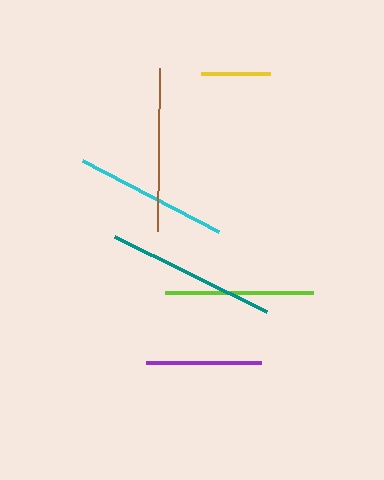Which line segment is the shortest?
The yellow line is the shortest at approximately 69 pixels.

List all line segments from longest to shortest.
From longest to shortest: teal, brown, cyan, lime, purple, yellow.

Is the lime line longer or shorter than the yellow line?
The lime line is longer than the yellow line.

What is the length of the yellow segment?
The yellow segment is approximately 69 pixels long.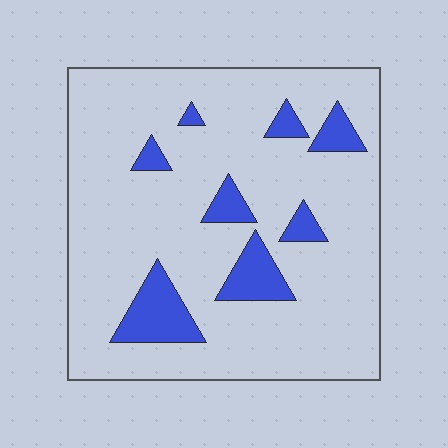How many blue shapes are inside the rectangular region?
8.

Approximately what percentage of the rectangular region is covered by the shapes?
Approximately 15%.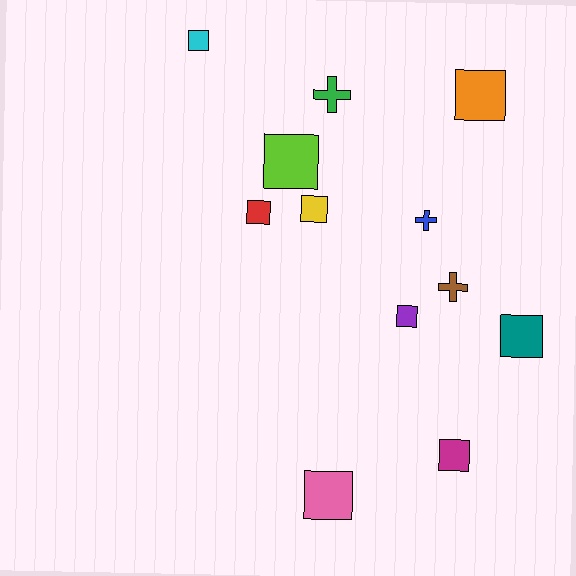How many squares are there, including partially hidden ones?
There are 9 squares.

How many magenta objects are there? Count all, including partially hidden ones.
There is 1 magenta object.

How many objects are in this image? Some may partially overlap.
There are 12 objects.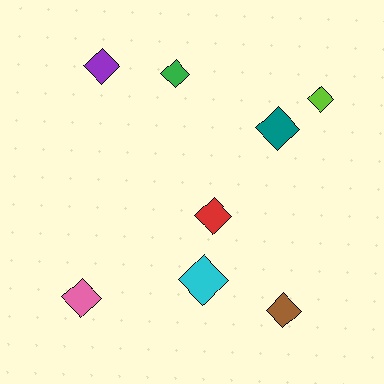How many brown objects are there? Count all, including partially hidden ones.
There is 1 brown object.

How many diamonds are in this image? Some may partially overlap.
There are 8 diamonds.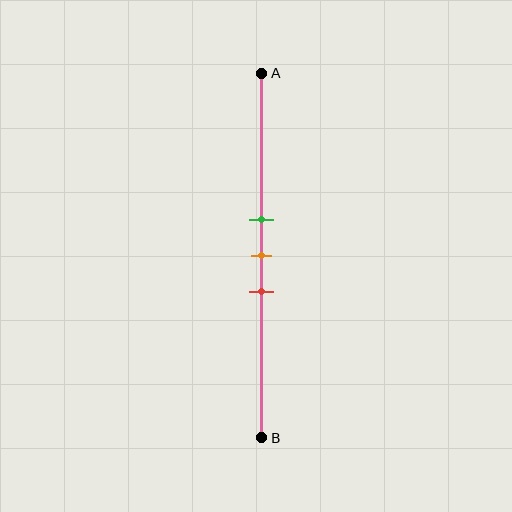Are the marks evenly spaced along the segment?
Yes, the marks are approximately evenly spaced.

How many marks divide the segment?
There are 3 marks dividing the segment.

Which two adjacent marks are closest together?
The green and orange marks are the closest adjacent pair.